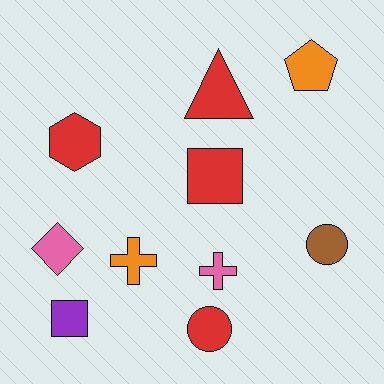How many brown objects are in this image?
There is 1 brown object.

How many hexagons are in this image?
There is 1 hexagon.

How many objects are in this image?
There are 10 objects.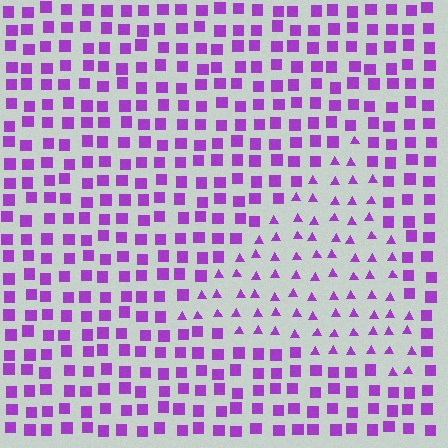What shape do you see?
I see a triangle.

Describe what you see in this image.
The image is filled with small purple elements arranged in a uniform grid. A triangle-shaped region contains triangles, while the surrounding area contains squares. The boundary is defined purely by the change in element shape.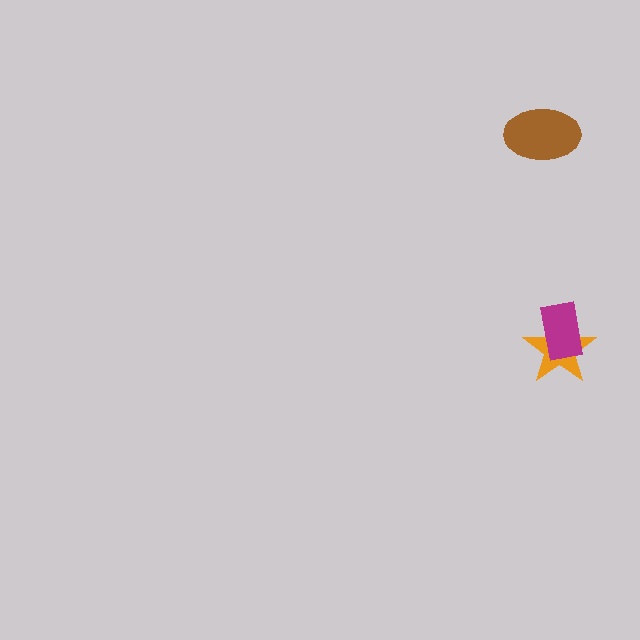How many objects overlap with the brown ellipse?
0 objects overlap with the brown ellipse.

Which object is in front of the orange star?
The magenta rectangle is in front of the orange star.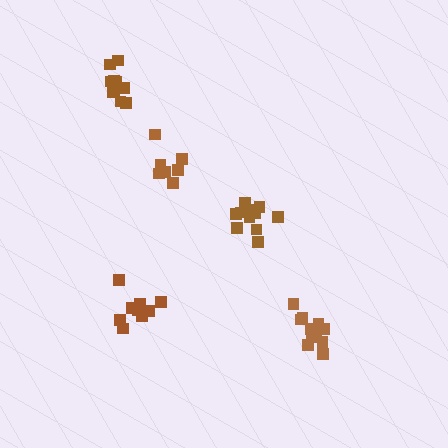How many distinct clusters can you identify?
There are 5 distinct clusters.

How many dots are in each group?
Group 1: 13 dots, Group 2: 10 dots, Group 3: 9 dots, Group 4: 7 dots, Group 5: 13 dots (52 total).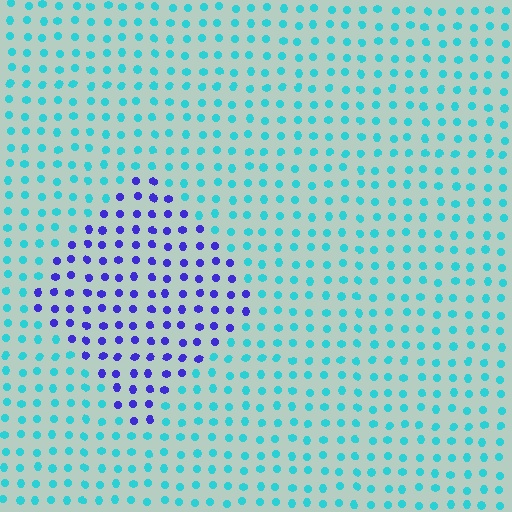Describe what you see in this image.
The image is filled with small cyan elements in a uniform arrangement. A diamond-shaped region is visible where the elements are tinted to a slightly different hue, forming a subtle color boundary.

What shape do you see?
I see a diamond.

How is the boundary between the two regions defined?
The boundary is defined purely by a slight shift in hue (about 66 degrees). Spacing, size, and orientation are identical on both sides.